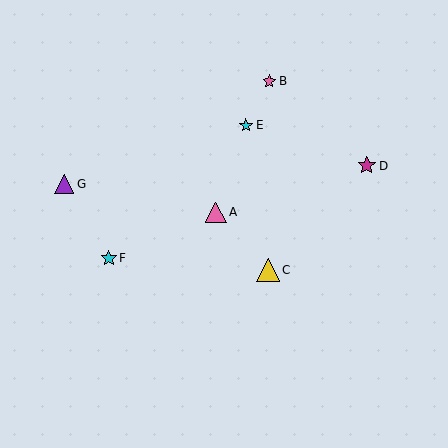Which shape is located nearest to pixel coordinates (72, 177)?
The purple triangle (labeled G) at (64, 184) is nearest to that location.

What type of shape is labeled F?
Shape F is a cyan star.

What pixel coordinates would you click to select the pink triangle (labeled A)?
Click at (216, 212) to select the pink triangle A.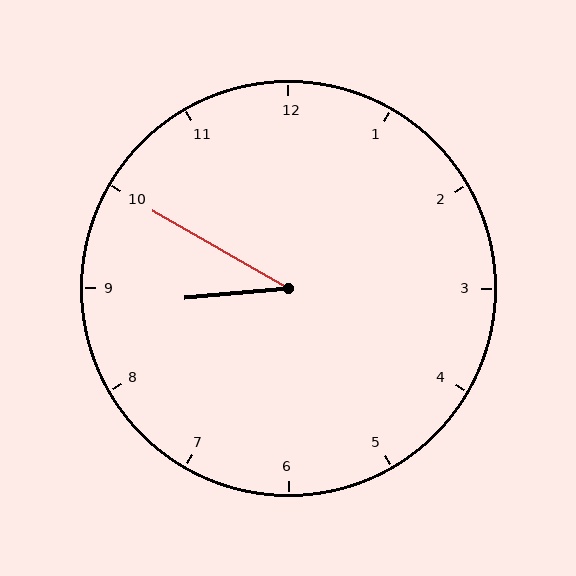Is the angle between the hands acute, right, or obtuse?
It is acute.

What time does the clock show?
8:50.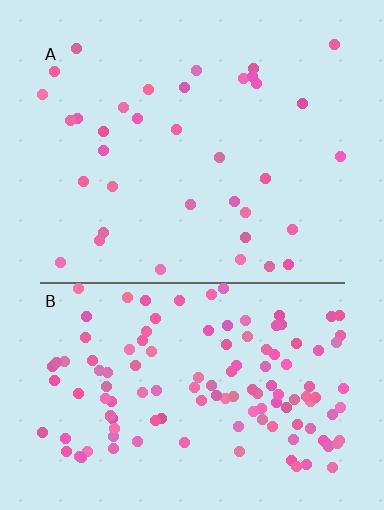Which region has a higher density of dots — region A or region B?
B (the bottom).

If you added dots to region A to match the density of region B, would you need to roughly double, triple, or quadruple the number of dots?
Approximately quadruple.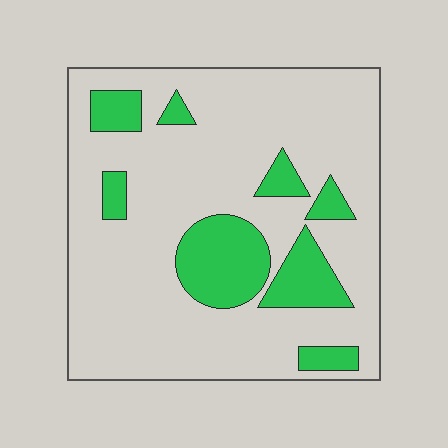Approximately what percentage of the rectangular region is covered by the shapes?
Approximately 20%.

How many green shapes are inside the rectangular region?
8.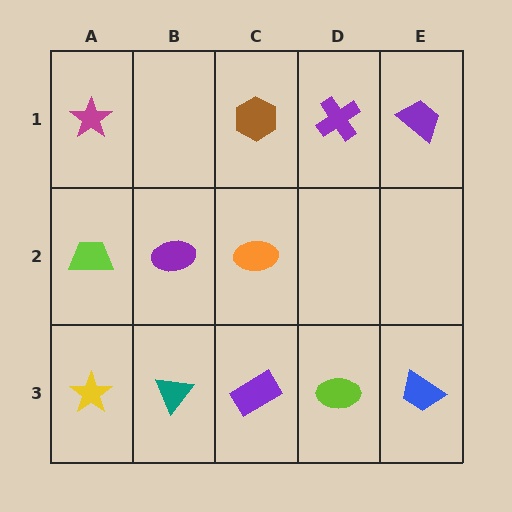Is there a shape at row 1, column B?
No, that cell is empty.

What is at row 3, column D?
A lime ellipse.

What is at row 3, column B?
A teal triangle.